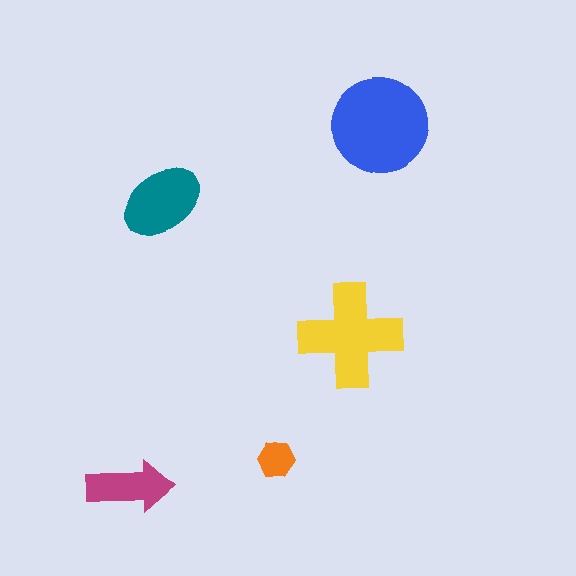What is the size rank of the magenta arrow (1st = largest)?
4th.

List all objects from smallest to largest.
The orange hexagon, the magenta arrow, the teal ellipse, the yellow cross, the blue circle.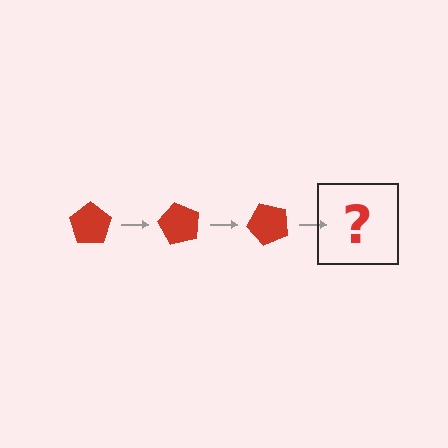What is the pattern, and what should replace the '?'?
The pattern is that the pentagon rotates 60 degrees each step. The '?' should be a red pentagon rotated 180 degrees.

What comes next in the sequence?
The next element should be a red pentagon rotated 180 degrees.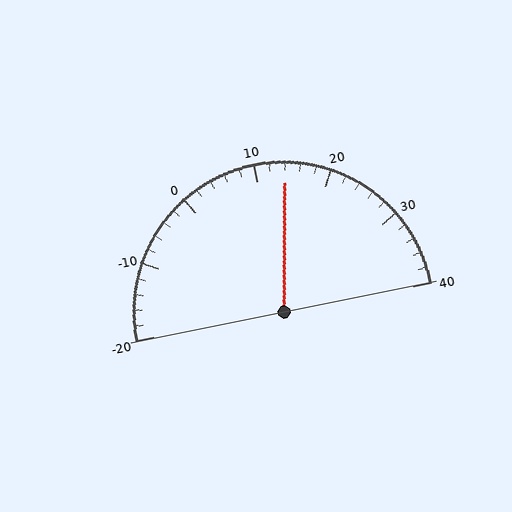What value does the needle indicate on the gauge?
The needle indicates approximately 14.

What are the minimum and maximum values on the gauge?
The gauge ranges from -20 to 40.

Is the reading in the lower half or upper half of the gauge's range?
The reading is in the upper half of the range (-20 to 40).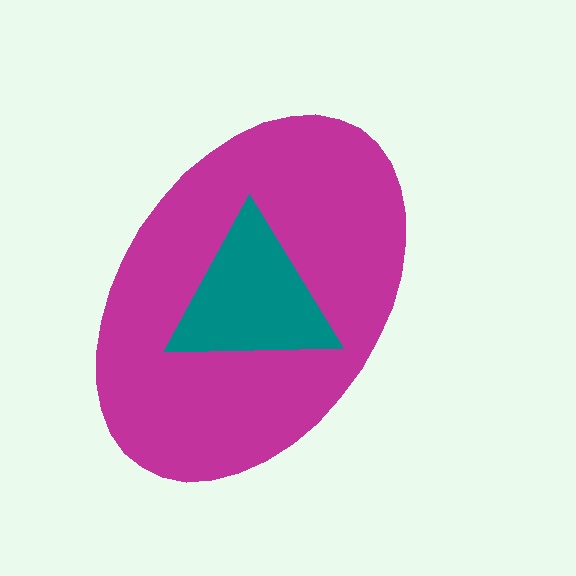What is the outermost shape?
The magenta ellipse.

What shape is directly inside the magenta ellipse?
The teal triangle.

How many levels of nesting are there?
2.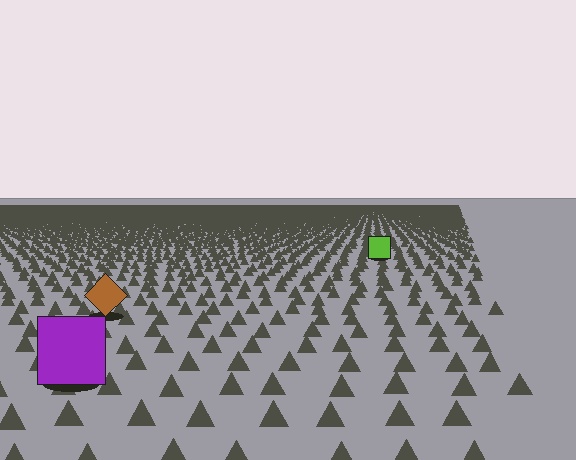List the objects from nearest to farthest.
From nearest to farthest: the purple square, the brown diamond, the lime square.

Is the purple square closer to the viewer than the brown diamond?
Yes. The purple square is closer — you can tell from the texture gradient: the ground texture is coarser near it.